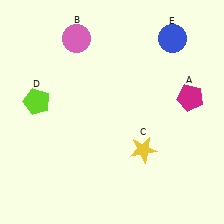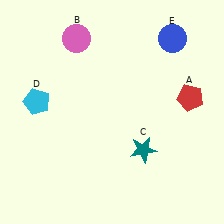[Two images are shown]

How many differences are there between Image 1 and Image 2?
There are 3 differences between the two images.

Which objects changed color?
A changed from magenta to red. C changed from yellow to teal. D changed from lime to cyan.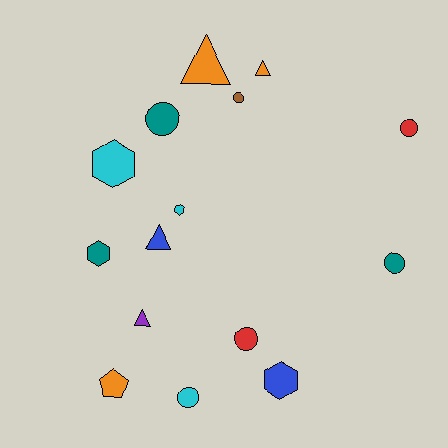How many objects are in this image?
There are 15 objects.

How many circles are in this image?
There are 6 circles.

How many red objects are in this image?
There are 2 red objects.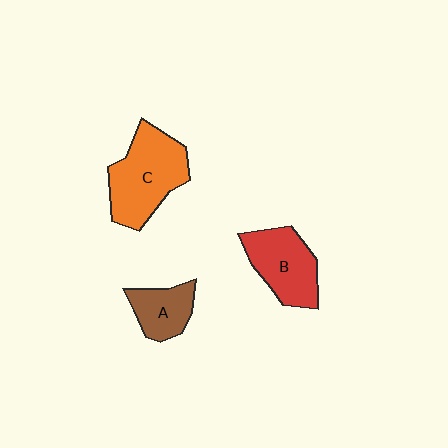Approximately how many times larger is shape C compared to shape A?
Approximately 1.9 times.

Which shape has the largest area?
Shape C (orange).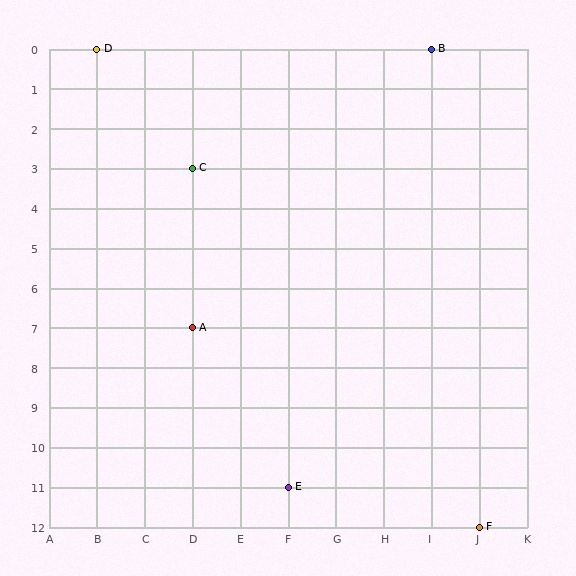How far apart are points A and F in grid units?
Points A and F are 6 columns and 5 rows apart (about 7.8 grid units diagonally).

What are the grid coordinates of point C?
Point C is at grid coordinates (D, 3).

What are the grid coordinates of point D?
Point D is at grid coordinates (B, 0).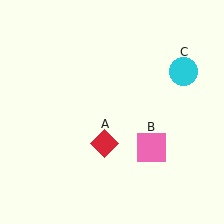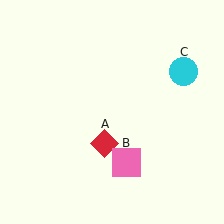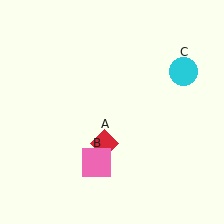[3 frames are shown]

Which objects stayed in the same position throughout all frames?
Red diamond (object A) and cyan circle (object C) remained stationary.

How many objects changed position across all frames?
1 object changed position: pink square (object B).